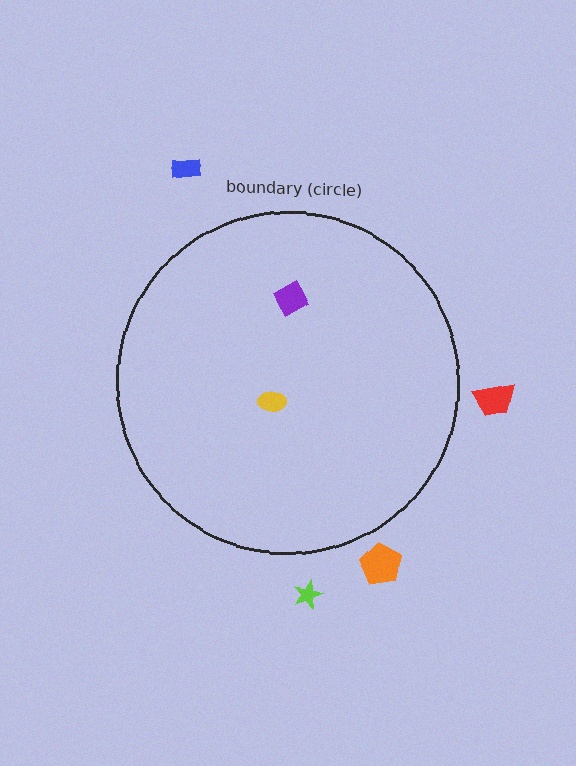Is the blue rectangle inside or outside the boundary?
Outside.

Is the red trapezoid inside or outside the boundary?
Outside.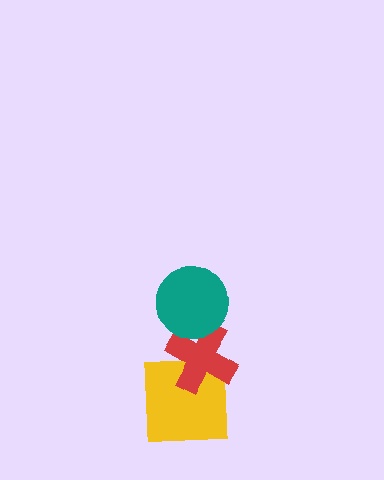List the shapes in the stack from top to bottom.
From top to bottom: the teal circle, the red cross, the yellow square.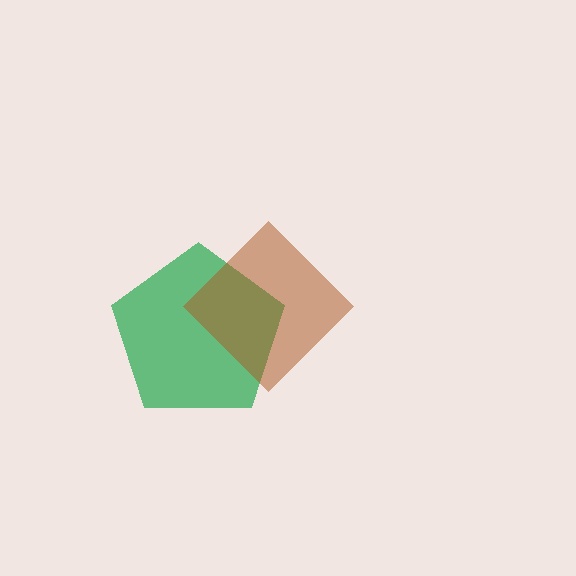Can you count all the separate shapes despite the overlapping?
Yes, there are 2 separate shapes.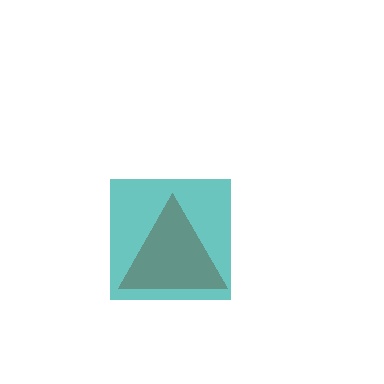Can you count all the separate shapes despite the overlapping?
Yes, there are 2 separate shapes.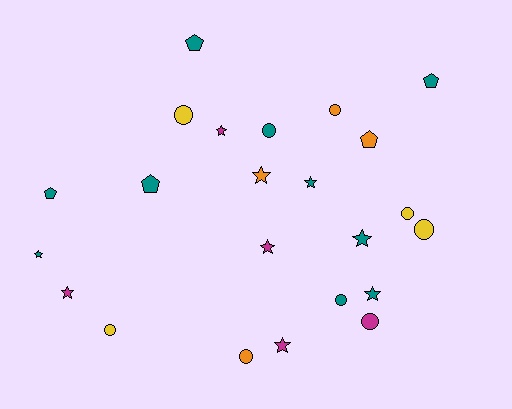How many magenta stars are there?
There are 4 magenta stars.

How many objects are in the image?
There are 23 objects.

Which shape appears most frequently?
Circle, with 9 objects.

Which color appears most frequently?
Teal, with 10 objects.